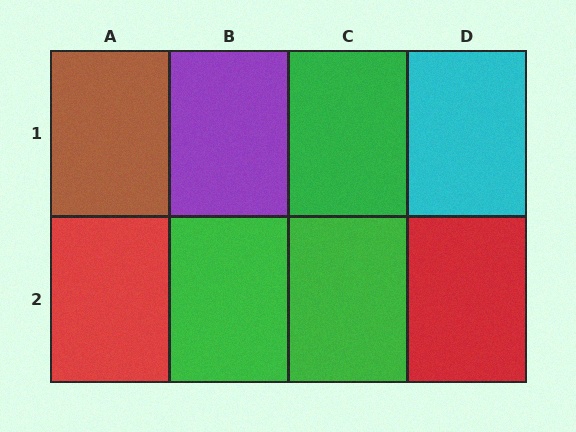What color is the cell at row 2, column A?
Red.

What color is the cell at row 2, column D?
Red.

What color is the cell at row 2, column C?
Green.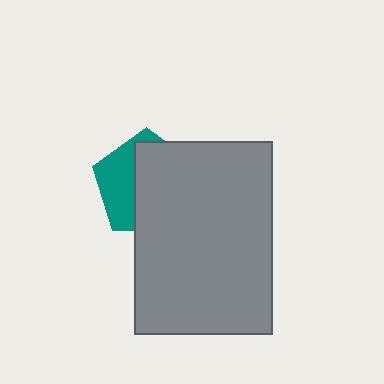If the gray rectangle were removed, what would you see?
You would see the complete teal pentagon.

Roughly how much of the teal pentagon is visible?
A small part of it is visible (roughly 37%).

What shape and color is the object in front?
The object in front is a gray rectangle.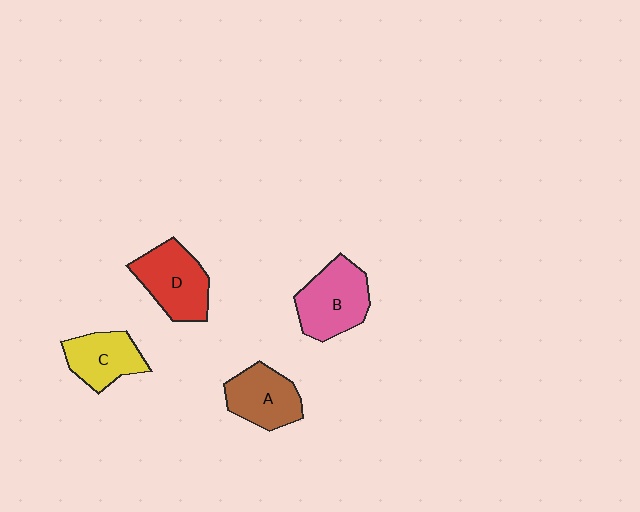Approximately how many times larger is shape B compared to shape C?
Approximately 1.3 times.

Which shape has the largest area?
Shape B (pink).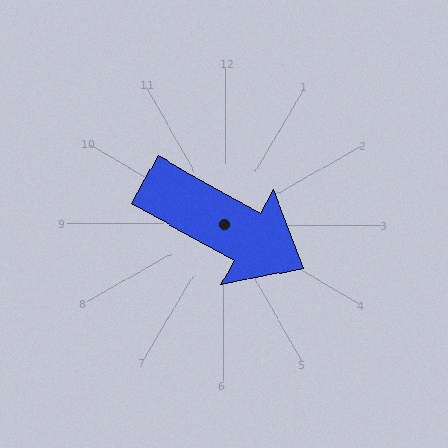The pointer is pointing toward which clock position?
Roughly 4 o'clock.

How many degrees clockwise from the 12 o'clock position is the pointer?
Approximately 119 degrees.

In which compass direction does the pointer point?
Southeast.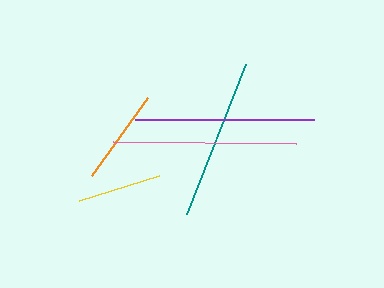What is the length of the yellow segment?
The yellow segment is approximately 84 pixels long.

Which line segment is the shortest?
The yellow line is the shortest at approximately 84 pixels.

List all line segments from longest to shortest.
From longest to shortest: pink, purple, teal, orange, yellow.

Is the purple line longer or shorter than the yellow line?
The purple line is longer than the yellow line.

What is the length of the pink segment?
The pink segment is approximately 183 pixels long.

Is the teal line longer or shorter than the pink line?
The pink line is longer than the teal line.